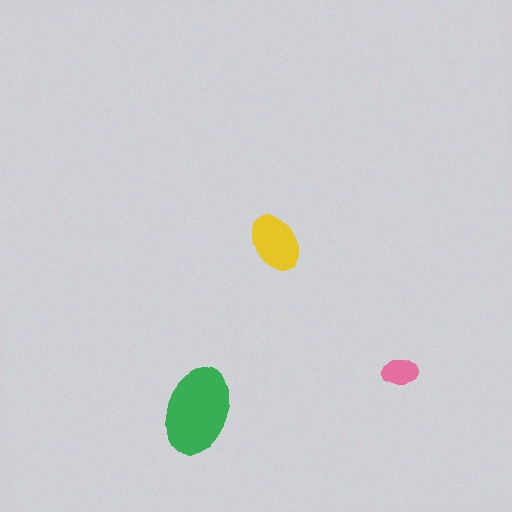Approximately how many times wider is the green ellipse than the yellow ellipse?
About 1.5 times wider.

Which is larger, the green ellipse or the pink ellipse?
The green one.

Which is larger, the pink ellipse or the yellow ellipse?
The yellow one.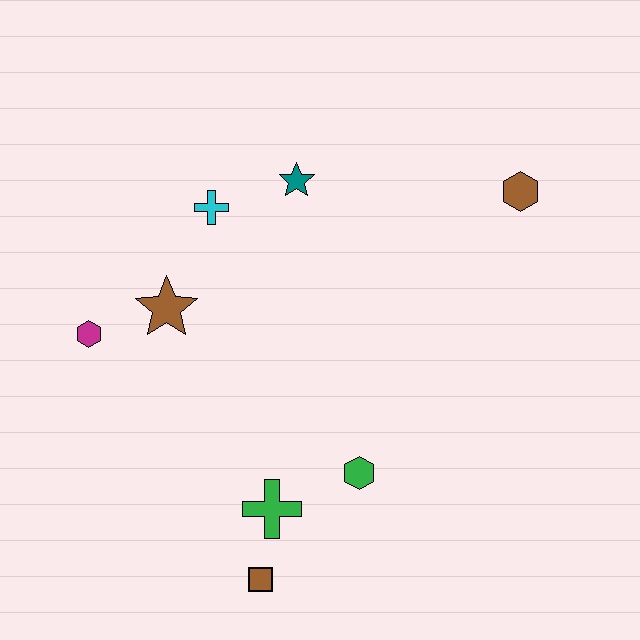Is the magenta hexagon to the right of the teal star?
No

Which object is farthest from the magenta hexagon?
The brown hexagon is farthest from the magenta hexagon.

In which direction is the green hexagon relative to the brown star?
The green hexagon is to the right of the brown star.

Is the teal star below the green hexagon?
No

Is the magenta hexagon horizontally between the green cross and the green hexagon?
No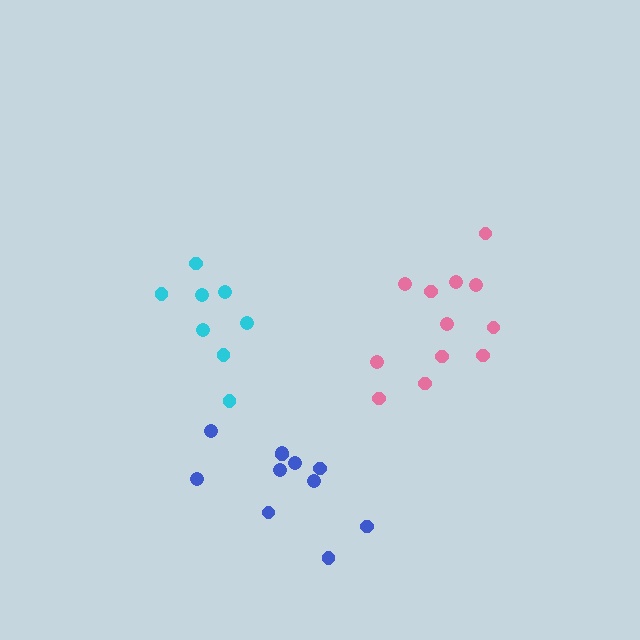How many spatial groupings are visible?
There are 3 spatial groupings.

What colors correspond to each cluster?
The clusters are colored: cyan, blue, pink.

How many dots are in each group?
Group 1: 8 dots, Group 2: 11 dots, Group 3: 12 dots (31 total).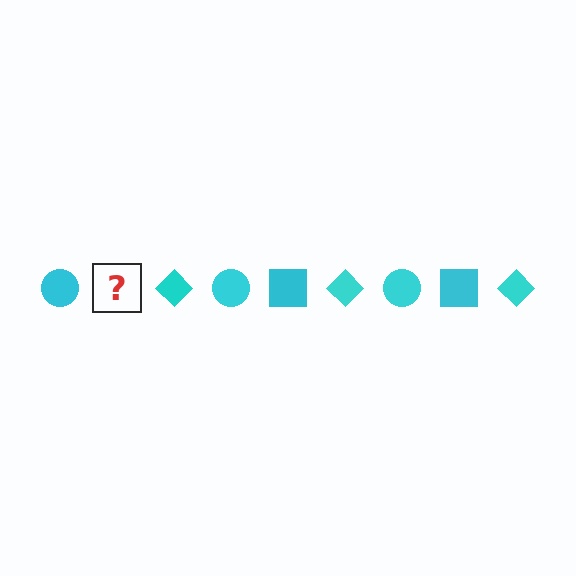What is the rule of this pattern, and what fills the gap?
The rule is that the pattern cycles through circle, square, diamond shapes in cyan. The gap should be filled with a cyan square.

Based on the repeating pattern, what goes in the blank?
The blank should be a cyan square.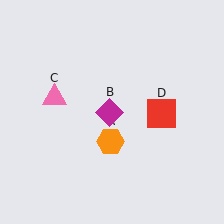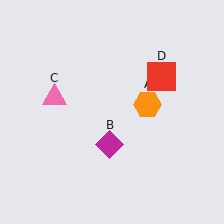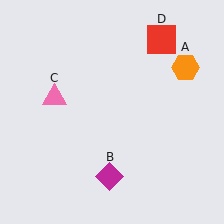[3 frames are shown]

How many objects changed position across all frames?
3 objects changed position: orange hexagon (object A), magenta diamond (object B), red square (object D).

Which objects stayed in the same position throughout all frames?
Pink triangle (object C) remained stationary.